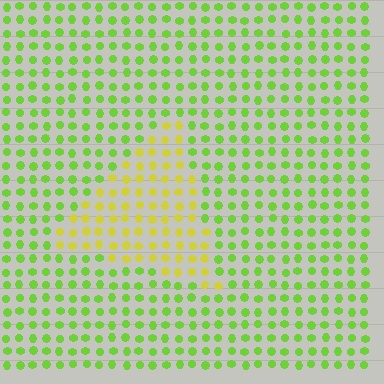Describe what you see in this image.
The image is filled with small lime elements in a uniform arrangement. A triangle-shaped region is visible where the elements are tinted to a slightly different hue, forming a subtle color boundary.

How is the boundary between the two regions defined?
The boundary is defined purely by a slight shift in hue (about 38 degrees). Spacing, size, and orientation are identical on both sides.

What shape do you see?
I see a triangle.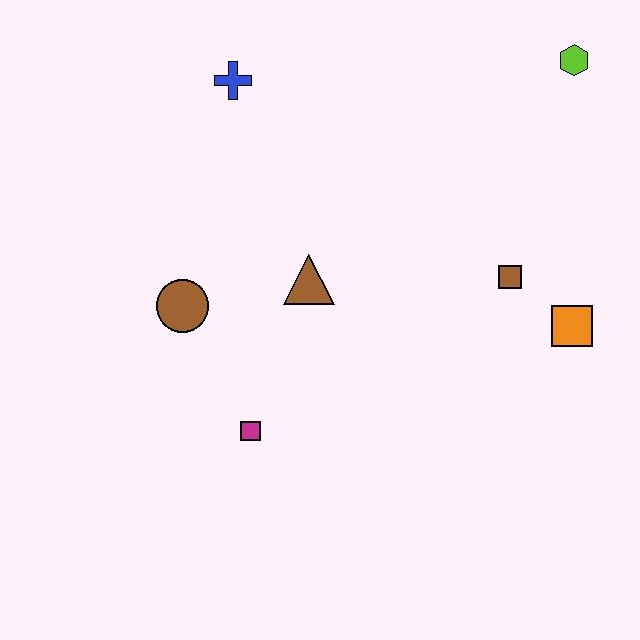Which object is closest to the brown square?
The orange square is closest to the brown square.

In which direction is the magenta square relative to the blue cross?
The magenta square is below the blue cross.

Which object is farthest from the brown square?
The blue cross is farthest from the brown square.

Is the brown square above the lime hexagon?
No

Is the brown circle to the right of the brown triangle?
No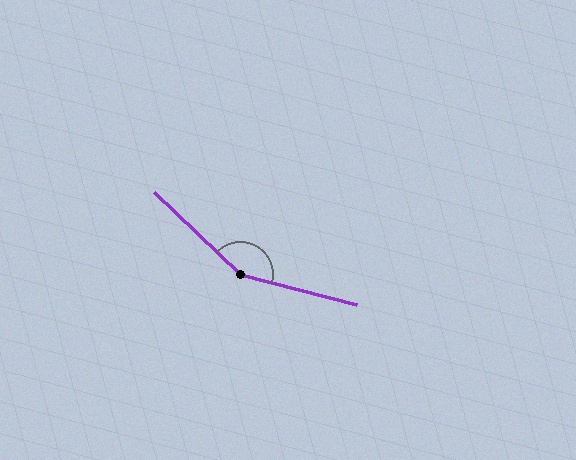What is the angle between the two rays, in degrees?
Approximately 151 degrees.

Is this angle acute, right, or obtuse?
It is obtuse.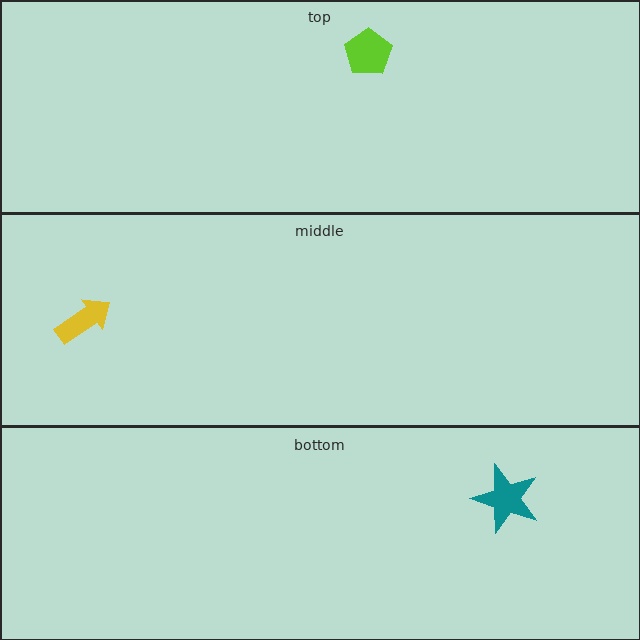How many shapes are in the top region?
1.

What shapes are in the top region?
The lime pentagon.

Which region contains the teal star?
The bottom region.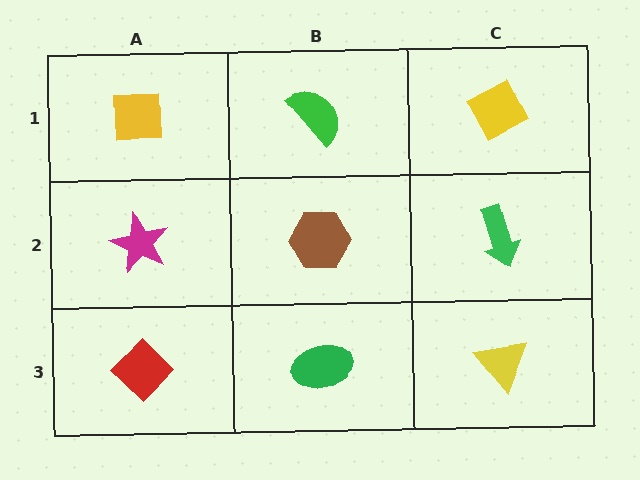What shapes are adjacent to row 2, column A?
A yellow square (row 1, column A), a red diamond (row 3, column A), a brown hexagon (row 2, column B).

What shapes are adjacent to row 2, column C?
A yellow diamond (row 1, column C), a yellow triangle (row 3, column C), a brown hexagon (row 2, column B).